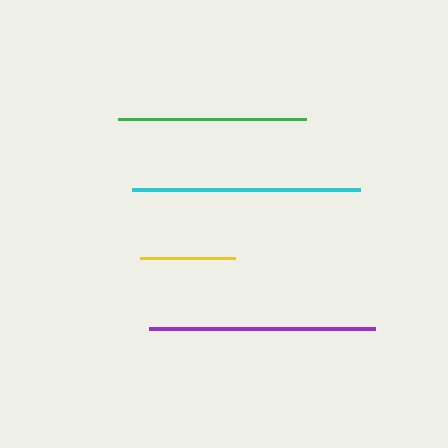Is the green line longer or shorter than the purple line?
The purple line is longer than the green line.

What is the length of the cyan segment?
The cyan segment is approximately 228 pixels long.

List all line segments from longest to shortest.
From longest to shortest: cyan, purple, green, yellow.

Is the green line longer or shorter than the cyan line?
The cyan line is longer than the green line.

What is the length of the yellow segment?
The yellow segment is approximately 95 pixels long.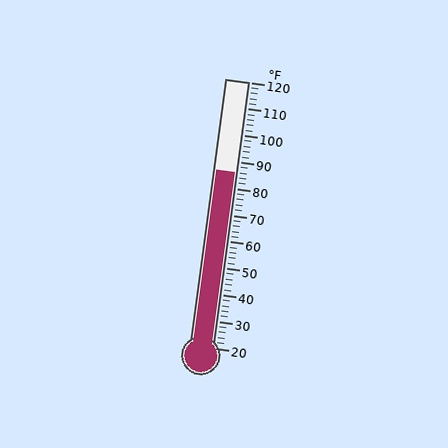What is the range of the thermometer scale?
The thermometer scale ranges from 20°F to 120°F.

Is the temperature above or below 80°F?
The temperature is above 80°F.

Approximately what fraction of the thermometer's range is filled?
The thermometer is filled to approximately 65% of its range.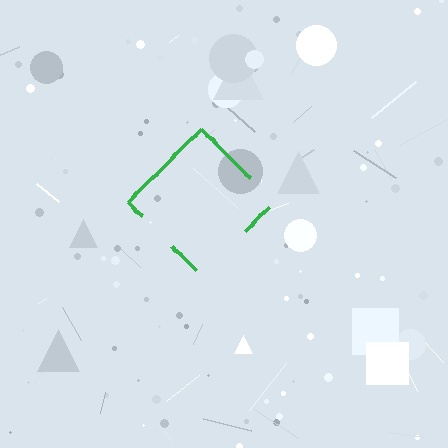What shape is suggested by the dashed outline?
The dashed outline suggests a diamond.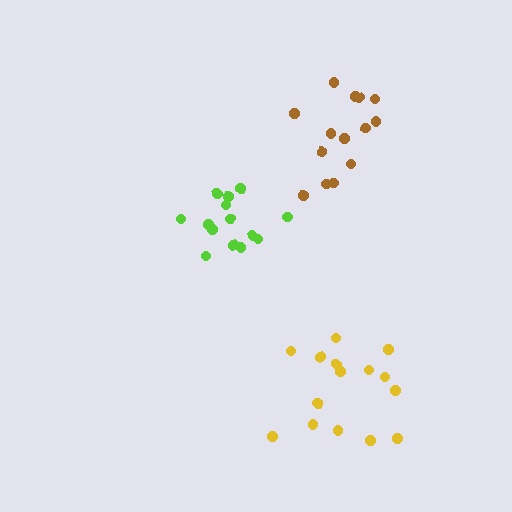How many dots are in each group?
Group 1: 14 dots, Group 2: 15 dots, Group 3: 14 dots (43 total).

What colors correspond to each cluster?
The clusters are colored: lime, yellow, brown.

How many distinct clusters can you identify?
There are 3 distinct clusters.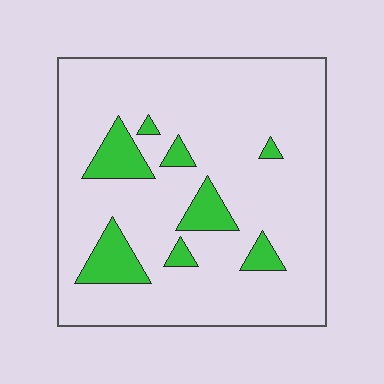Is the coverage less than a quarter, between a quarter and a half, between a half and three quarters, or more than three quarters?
Less than a quarter.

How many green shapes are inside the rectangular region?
8.